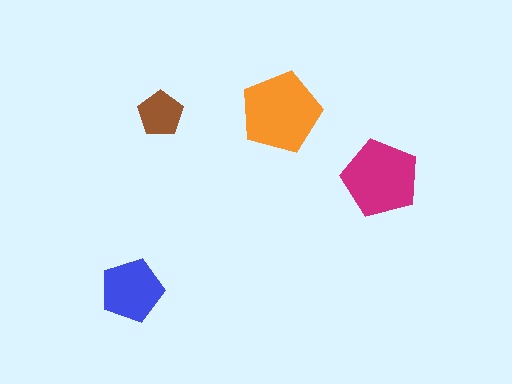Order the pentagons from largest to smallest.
the orange one, the magenta one, the blue one, the brown one.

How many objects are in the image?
There are 4 objects in the image.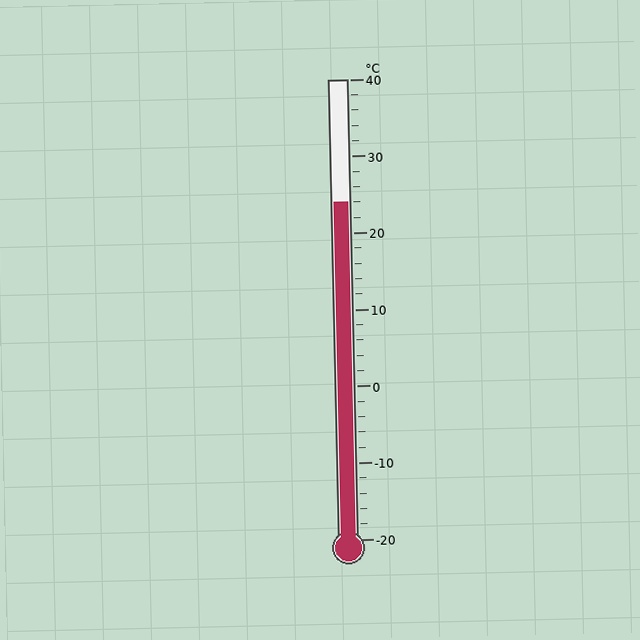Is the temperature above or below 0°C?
The temperature is above 0°C.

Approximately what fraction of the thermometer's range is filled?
The thermometer is filled to approximately 75% of its range.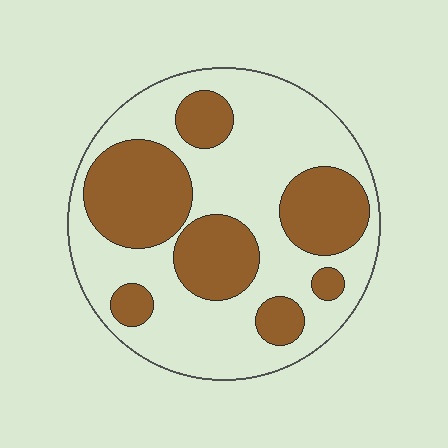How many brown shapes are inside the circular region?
7.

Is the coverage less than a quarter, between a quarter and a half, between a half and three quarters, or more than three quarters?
Between a quarter and a half.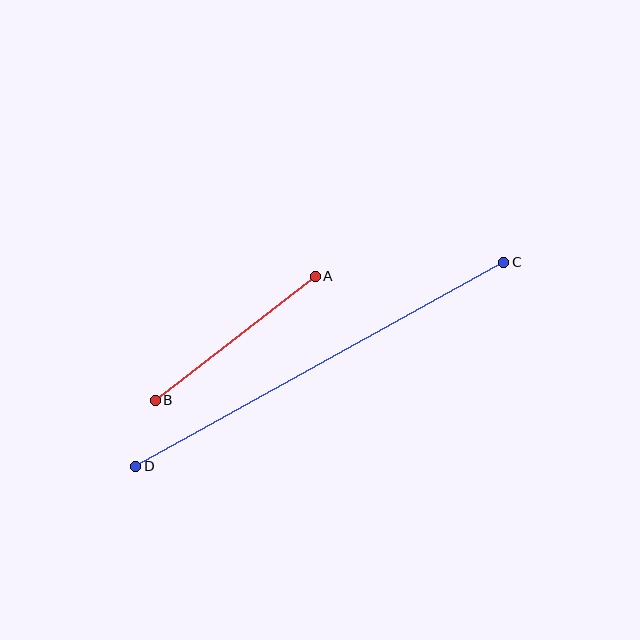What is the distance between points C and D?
The distance is approximately 421 pixels.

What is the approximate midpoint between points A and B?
The midpoint is at approximately (235, 338) pixels.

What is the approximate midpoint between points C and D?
The midpoint is at approximately (320, 364) pixels.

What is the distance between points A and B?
The distance is approximately 202 pixels.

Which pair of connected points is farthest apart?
Points C and D are farthest apart.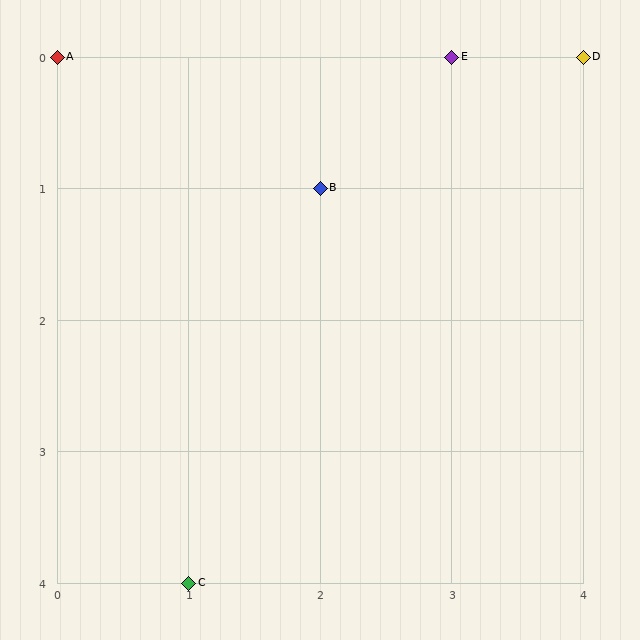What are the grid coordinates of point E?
Point E is at grid coordinates (3, 0).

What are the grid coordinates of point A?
Point A is at grid coordinates (0, 0).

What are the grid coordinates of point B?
Point B is at grid coordinates (2, 1).